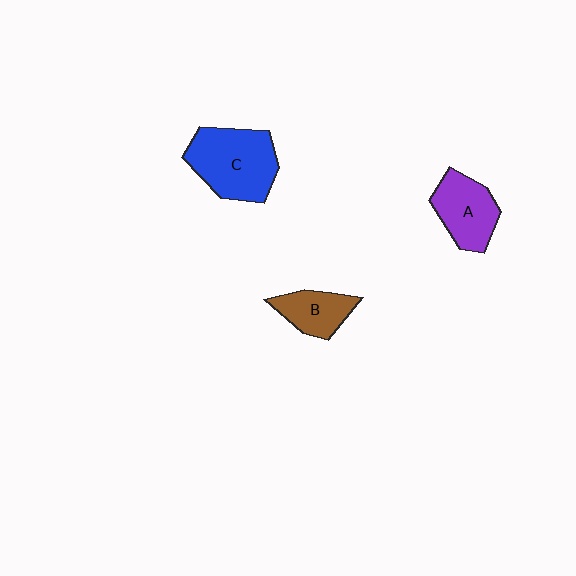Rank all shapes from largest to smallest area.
From largest to smallest: C (blue), A (purple), B (brown).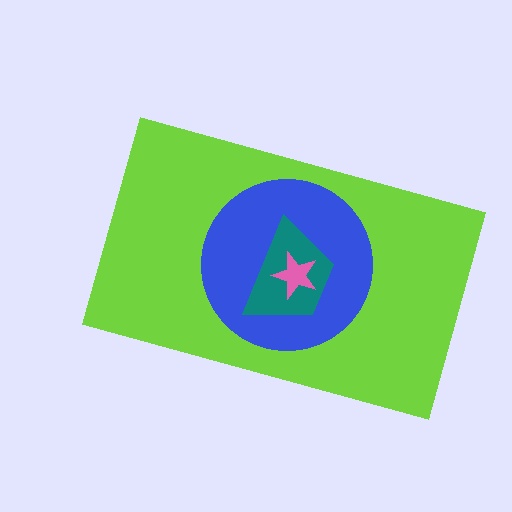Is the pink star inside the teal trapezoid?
Yes.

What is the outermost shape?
The lime rectangle.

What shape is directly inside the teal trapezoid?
The pink star.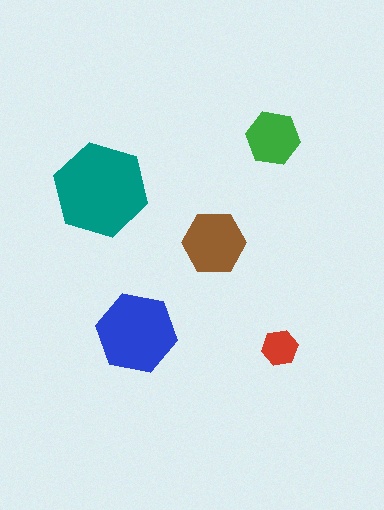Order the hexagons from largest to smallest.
the teal one, the blue one, the brown one, the green one, the red one.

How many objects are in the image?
There are 5 objects in the image.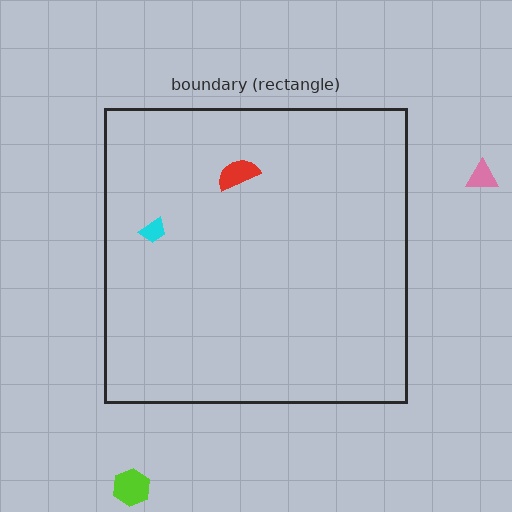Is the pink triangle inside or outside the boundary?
Outside.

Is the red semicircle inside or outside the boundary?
Inside.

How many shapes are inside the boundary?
2 inside, 2 outside.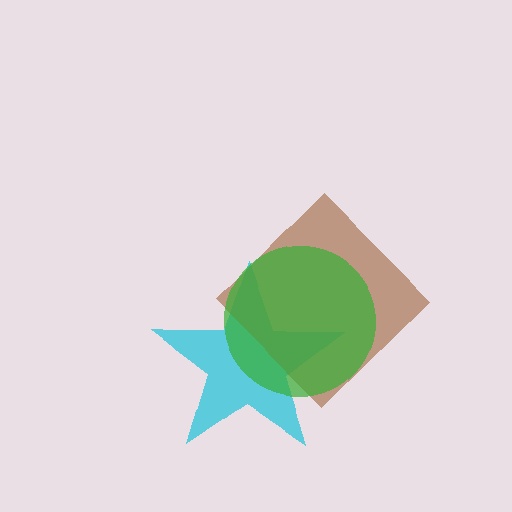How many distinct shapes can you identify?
There are 3 distinct shapes: a cyan star, a brown diamond, a green circle.